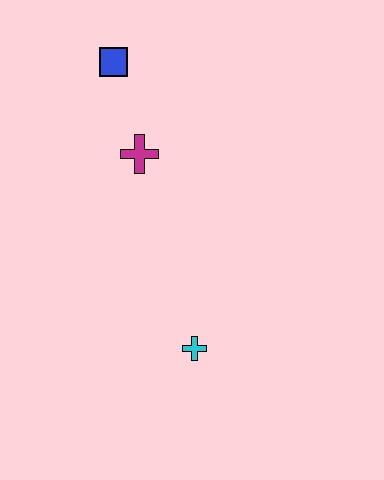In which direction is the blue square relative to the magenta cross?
The blue square is above the magenta cross.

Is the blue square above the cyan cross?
Yes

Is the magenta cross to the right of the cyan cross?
No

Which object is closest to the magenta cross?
The blue square is closest to the magenta cross.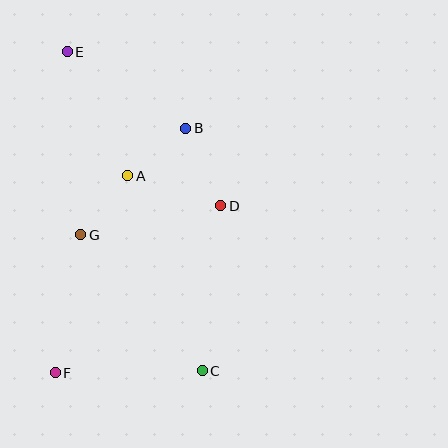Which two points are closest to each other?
Points A and B are closest to each other.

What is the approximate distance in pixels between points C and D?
The distance between C and D is approximately 166 pixels.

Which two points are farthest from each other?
Points C and E are farthest from each other.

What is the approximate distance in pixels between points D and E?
The distance between D and E is approximately 218 pixels.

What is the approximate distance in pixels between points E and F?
The distance between E and F is approximately 321 pixels.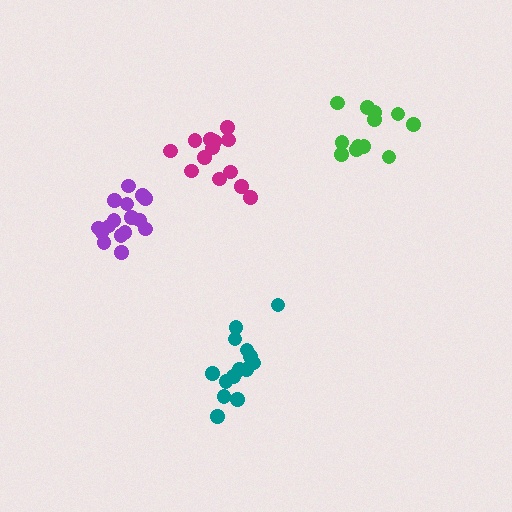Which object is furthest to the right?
The green cluster is rightmost.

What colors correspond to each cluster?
The clusters are colored: magenta, purple, teal, green.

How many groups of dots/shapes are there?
There are 4 groups.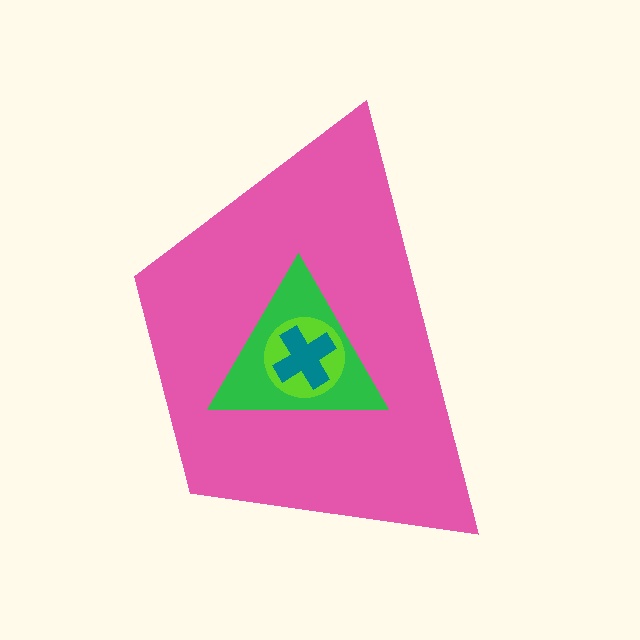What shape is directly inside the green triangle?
The lime circle.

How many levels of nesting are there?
4.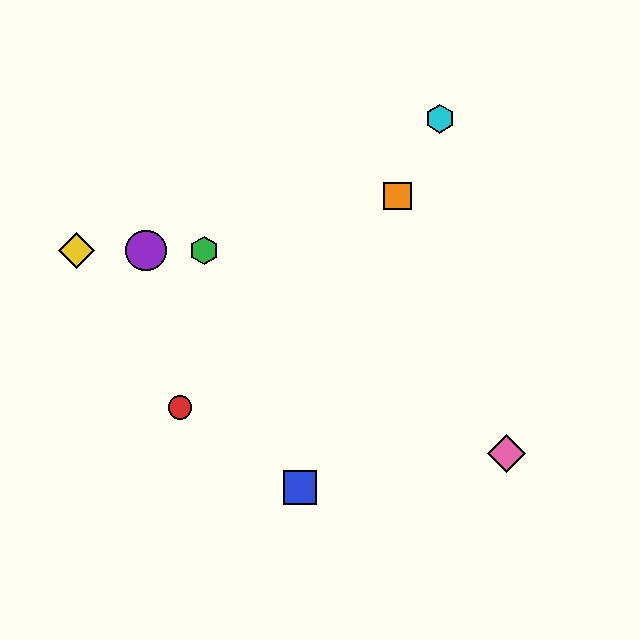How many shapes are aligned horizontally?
3 shapes (the green hexagon, the yellow diamond, the purple circle) are aligned horizontally.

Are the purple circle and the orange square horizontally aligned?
No, the purple circle is at y≈251 and the orange square is at y≈196.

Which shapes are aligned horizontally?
The green hexagon, the yellow diamond, the purple circle are aligned horizontally.